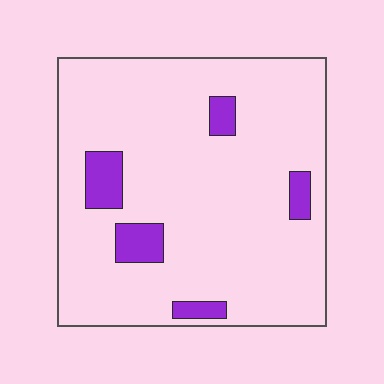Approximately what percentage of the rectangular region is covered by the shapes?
Approximately 10%.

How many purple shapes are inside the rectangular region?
5.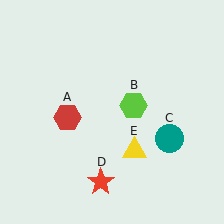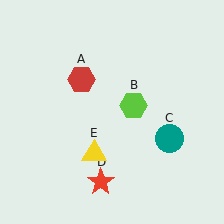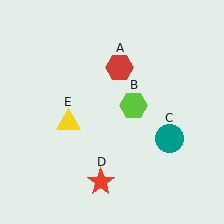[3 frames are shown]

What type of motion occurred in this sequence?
The red hexagon (object A), yellow triangle (object E) rotated clockwise around the center of the scene.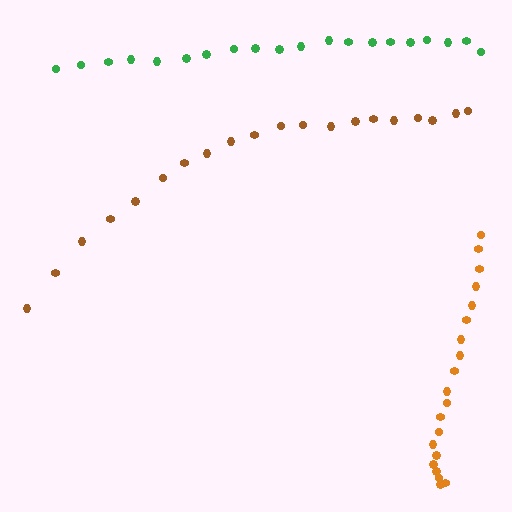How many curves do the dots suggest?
There are 3 distinct paths.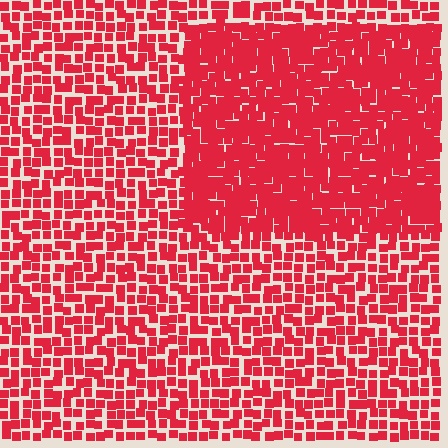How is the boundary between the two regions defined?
The boundary is defined by a change in element density (approximately 1.7x ratio). All elements are the same color, size, and shape.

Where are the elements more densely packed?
The elements are more densely packed inside the rectangle boundary.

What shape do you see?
I see a rectangle.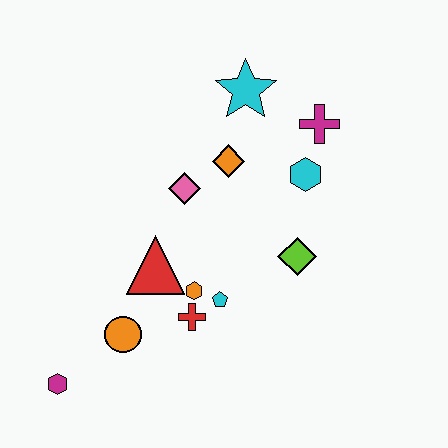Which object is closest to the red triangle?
The orange hexagon is closest to the red triangle.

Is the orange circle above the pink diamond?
No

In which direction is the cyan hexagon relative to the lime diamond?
The cyan hexagon is above the lime diamond.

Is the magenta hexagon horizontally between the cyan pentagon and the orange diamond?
No